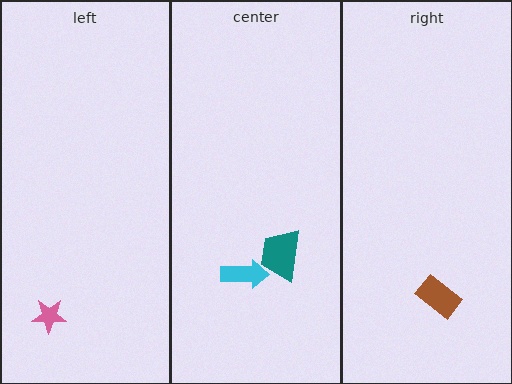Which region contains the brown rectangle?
The right region.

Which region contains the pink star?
The left region.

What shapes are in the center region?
The teal trapezoid, the cyan arrow.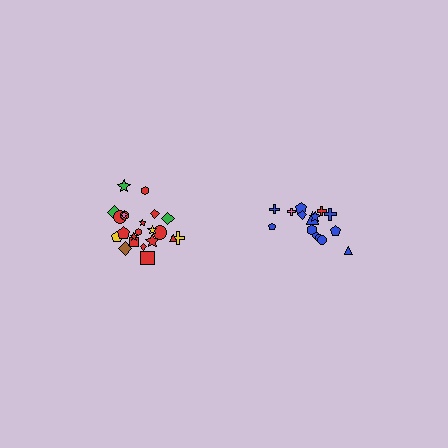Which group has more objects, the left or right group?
The left group.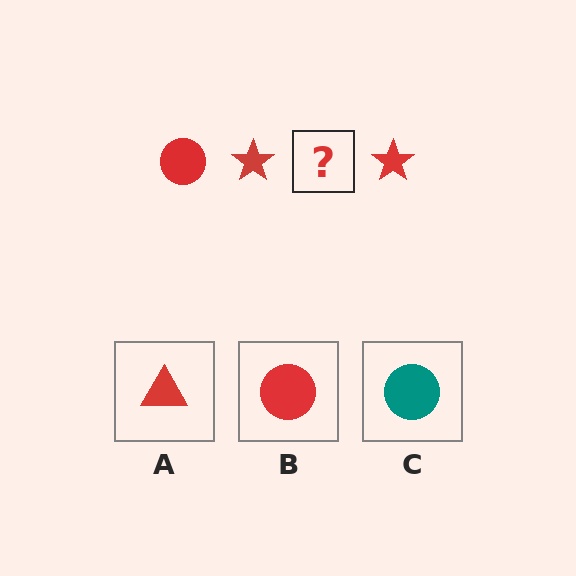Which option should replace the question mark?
Option B.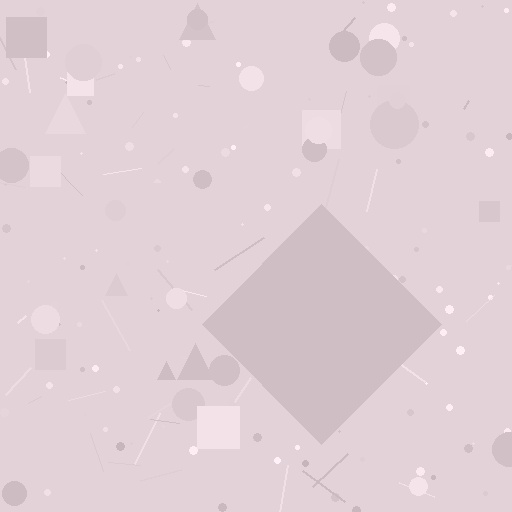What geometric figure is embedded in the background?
A diamond is embedded in the background.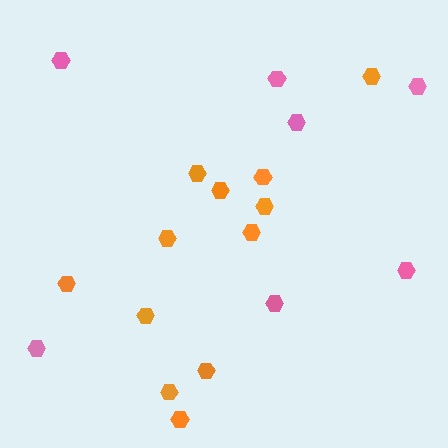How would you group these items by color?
There are 2 groups: one group of pink hexagons (7) and one group of orange hexagons (12).